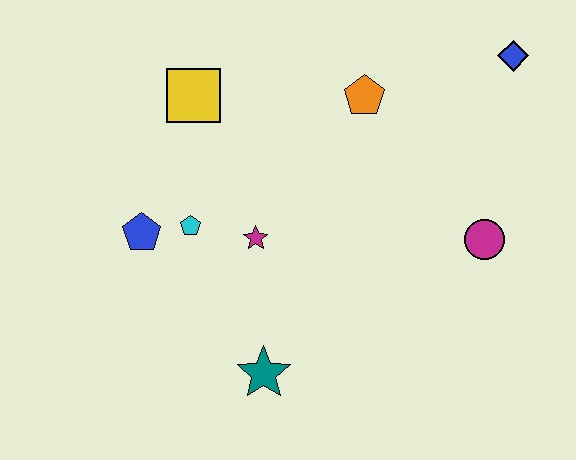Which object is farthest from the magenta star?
The blue diamond is farthest from the magenta star.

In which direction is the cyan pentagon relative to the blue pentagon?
The cyan pentagon is to the right of the blue pentagon.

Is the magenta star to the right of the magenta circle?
No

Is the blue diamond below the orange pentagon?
No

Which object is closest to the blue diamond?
The orange pentagon is closest to the blue diamond.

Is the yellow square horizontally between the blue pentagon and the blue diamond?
Yes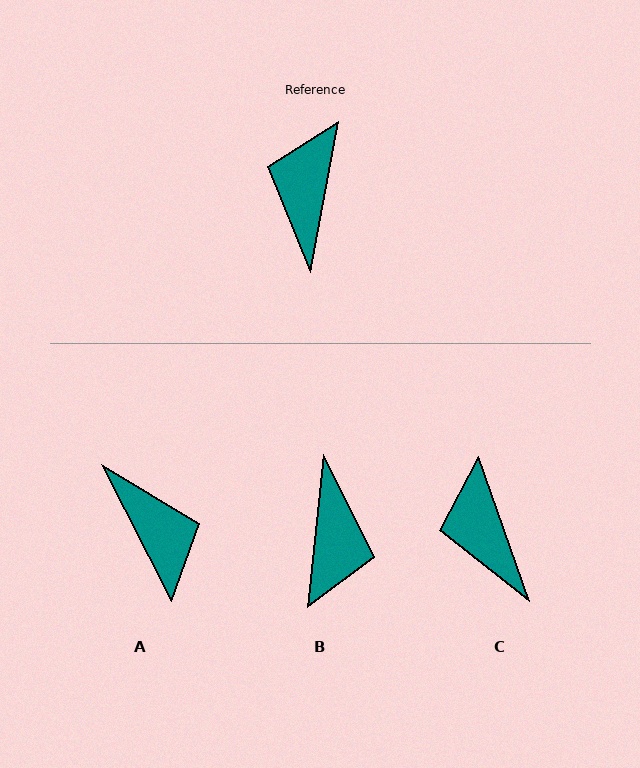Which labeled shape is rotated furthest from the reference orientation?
B, about 176 degrees away.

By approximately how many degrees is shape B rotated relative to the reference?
Approximately 176 degrees clockwise.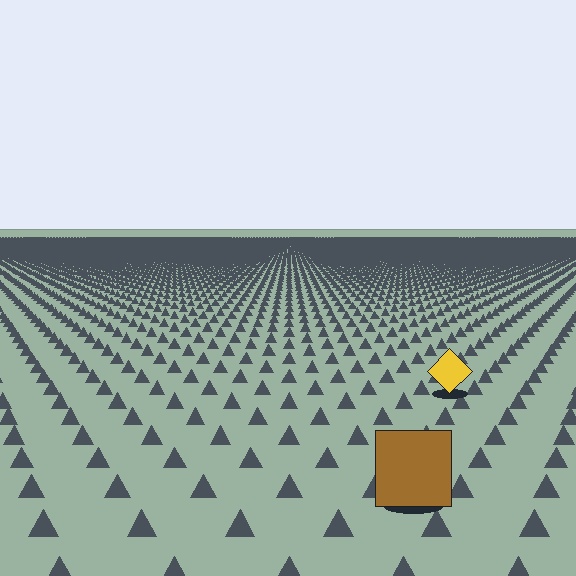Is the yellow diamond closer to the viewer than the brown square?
No. The brown square is closer — you can tell from the texture gradient: the ground texture is coarser near it.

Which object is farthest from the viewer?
The yellow diamond is farthest from the viewer. It appears smaller and the ground texture around it is denser.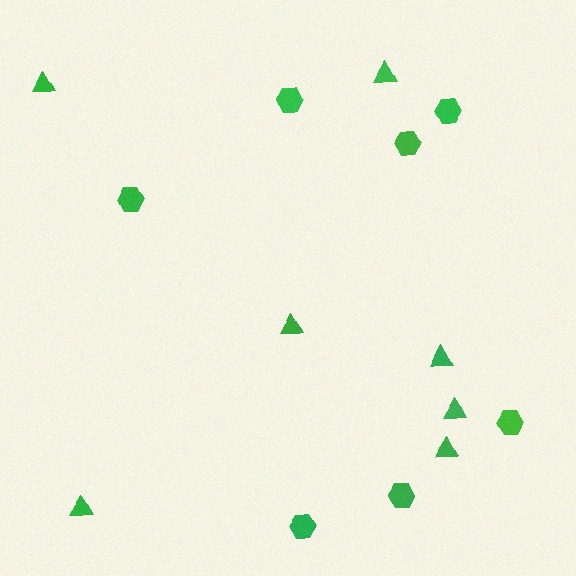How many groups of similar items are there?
There are 2 groups: one group of triangles (7) and one group of hexagons (7).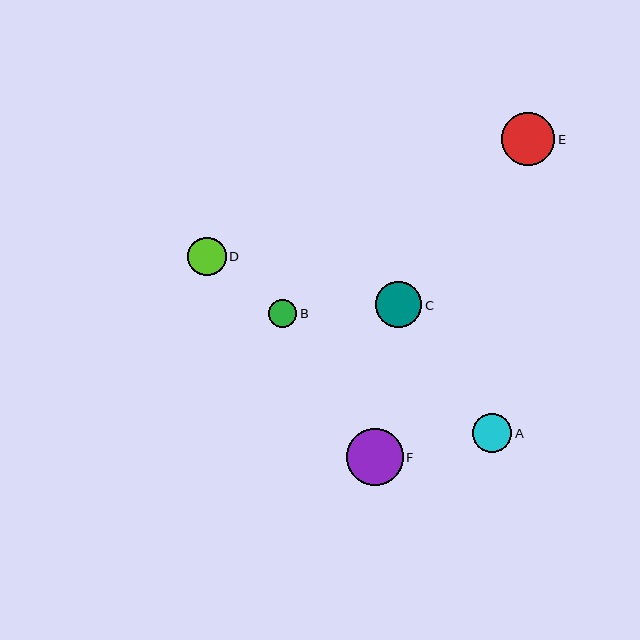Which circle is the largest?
Circle F is the largest with a size of approximately 57 pixels.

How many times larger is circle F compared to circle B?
Circle F is approximately 2.0 times the size of circle B.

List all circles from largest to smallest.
From largest to smallest: F, E, C, A, D, B.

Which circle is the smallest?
Circle B is the smallest with a size of approximately 28 pixels.